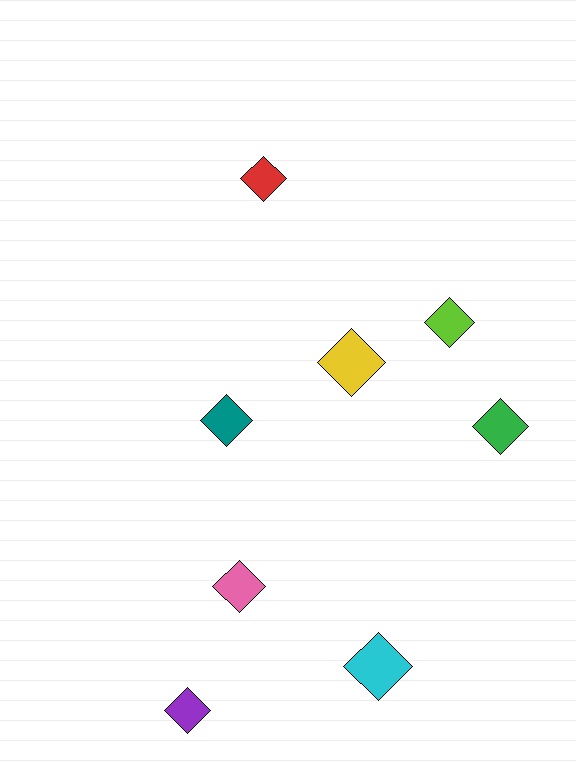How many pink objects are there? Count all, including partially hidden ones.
There is 1 pink object.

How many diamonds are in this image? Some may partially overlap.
There are 8 diamonds.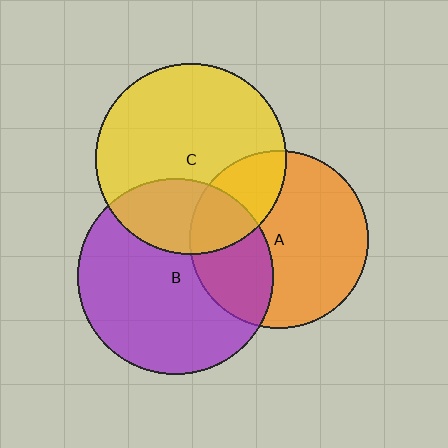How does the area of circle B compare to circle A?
Approximately 1.2 times.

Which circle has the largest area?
Circle B (purple).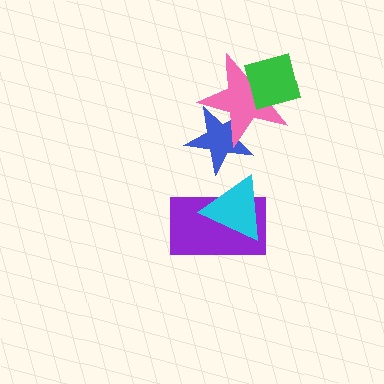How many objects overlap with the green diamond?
1 object overlaps with the green diamond.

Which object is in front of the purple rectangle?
The cyan triangle is in front of the purple rectangle.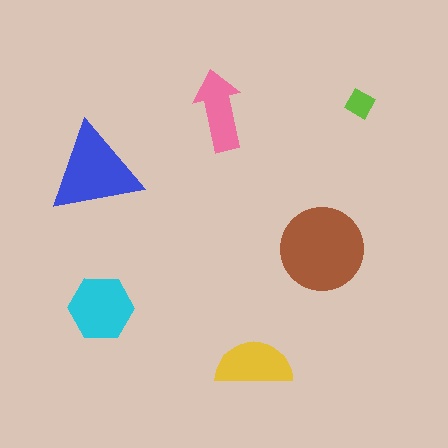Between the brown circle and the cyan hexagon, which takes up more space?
The brown circle.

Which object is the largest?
The brown circle.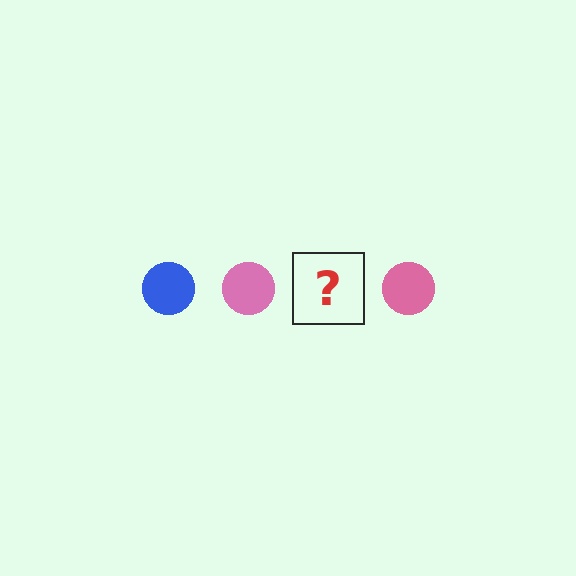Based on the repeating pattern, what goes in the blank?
The blank should be a blue circle.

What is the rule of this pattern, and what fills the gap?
The rule is that the pattern cycles through blue, pink circles. The gap should be filled with a blue circle.